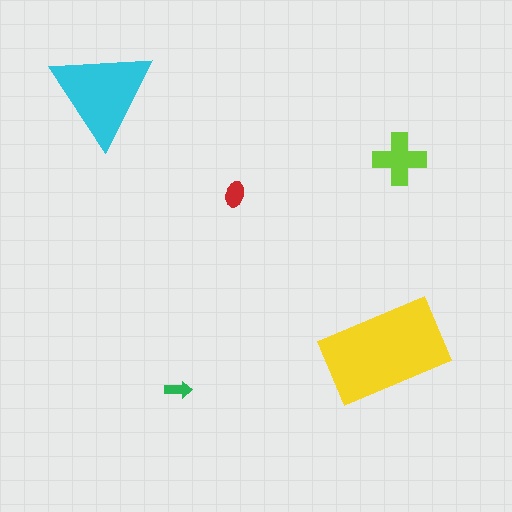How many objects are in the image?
There are 5 objects in the image.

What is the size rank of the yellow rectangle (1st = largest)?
1st.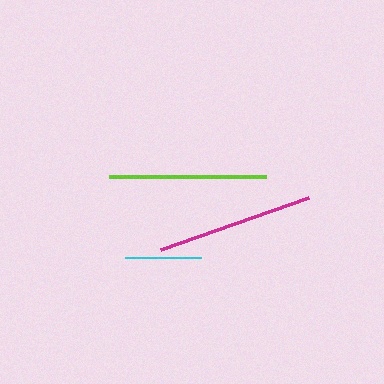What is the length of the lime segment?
The lime segment is approximately 157 pixels long.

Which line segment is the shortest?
The cyan line is the shortest at approximately 76 pixels.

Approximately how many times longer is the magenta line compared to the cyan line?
The magenta line is approximately 2.1 times the length of the cyan line.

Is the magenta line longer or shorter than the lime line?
The magenta line is longer than the lime line.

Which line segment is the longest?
The magenta line is the longest at approximately 158 pixels.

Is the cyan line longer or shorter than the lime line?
The lime line is longer than the cyan line.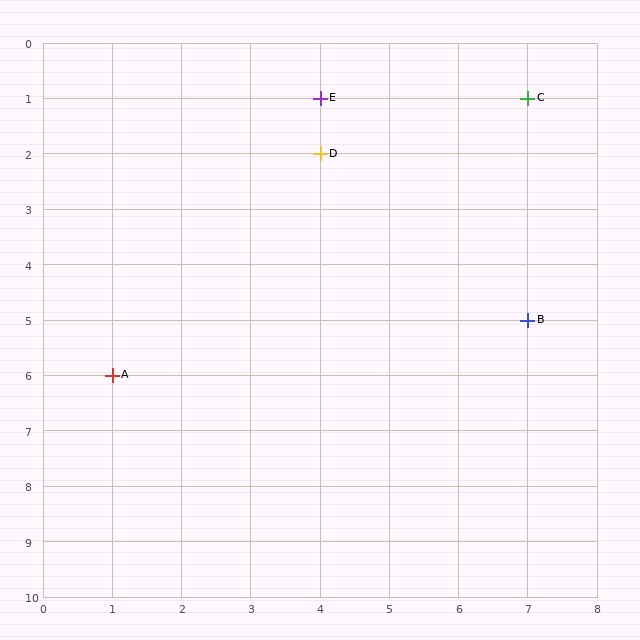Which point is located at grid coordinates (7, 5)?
Point B is at (7, 5).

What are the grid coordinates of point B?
Point B is at grid coordinates (7, 5).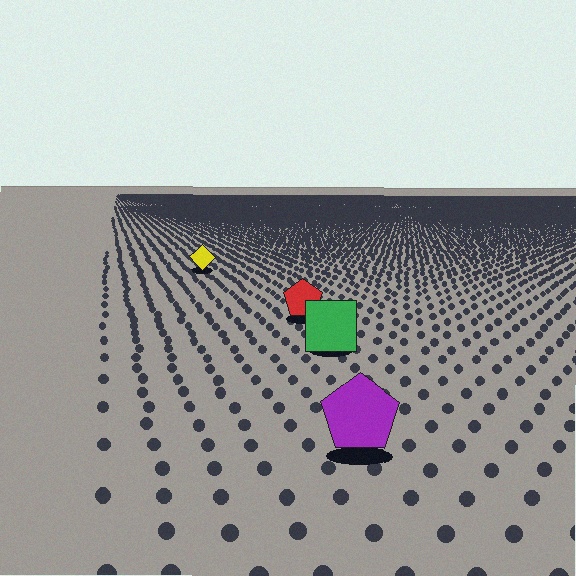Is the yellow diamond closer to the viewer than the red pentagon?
No. The red pentagon is closer — you can tell from the texture gradient: the ground texture is coarser near it.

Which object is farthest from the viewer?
The yellow diamond is farthest from the viewer. It appears smaller and the ground texture around it is denser.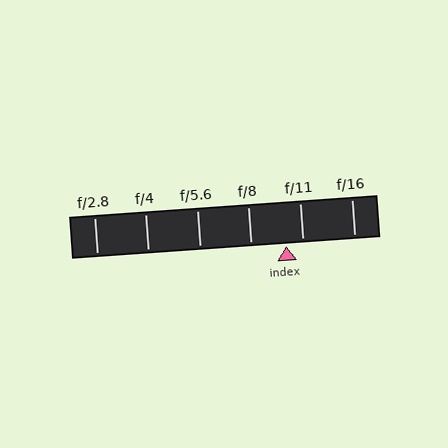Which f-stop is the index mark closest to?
The index mark is closest to f/11.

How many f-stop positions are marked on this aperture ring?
There are 6 f-stop positions marked.